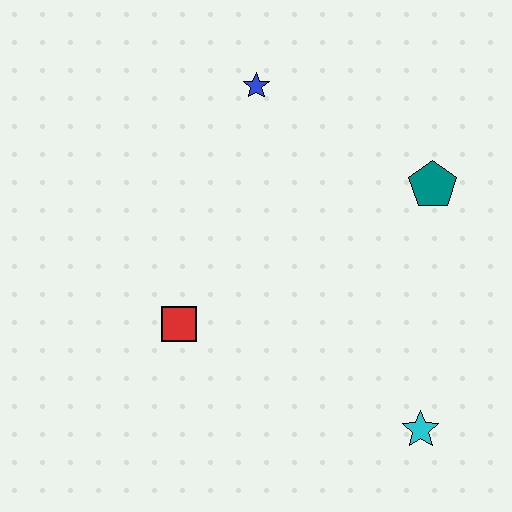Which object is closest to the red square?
The blue star is closest to the red square.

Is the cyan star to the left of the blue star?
No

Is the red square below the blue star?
Yes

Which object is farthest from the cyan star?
The blue star is farthest from the cyan star.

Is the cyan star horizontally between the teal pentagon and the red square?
Yes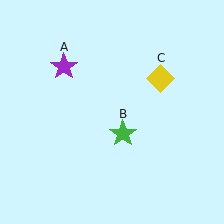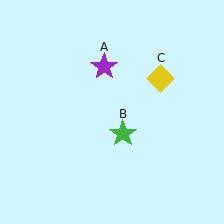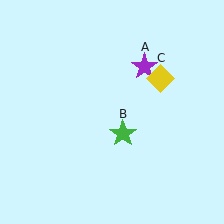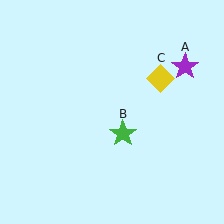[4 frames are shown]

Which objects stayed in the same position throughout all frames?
Green star (object B) and yellow diamond (object C) remained stationary.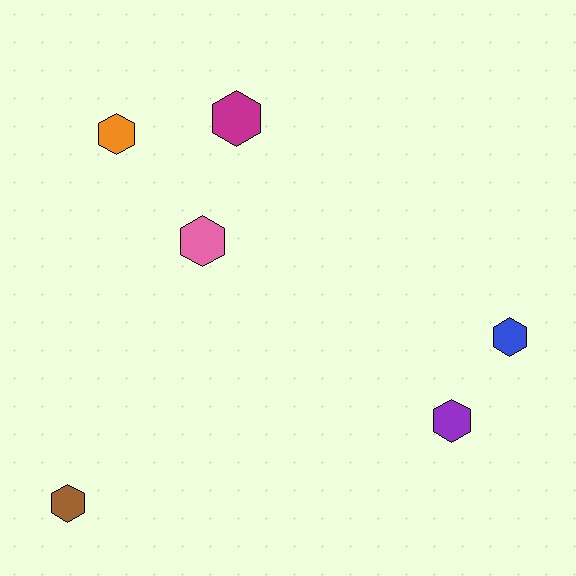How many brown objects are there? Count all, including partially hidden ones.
There is 1 brown object.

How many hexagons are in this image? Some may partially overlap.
There are 6 hexagons.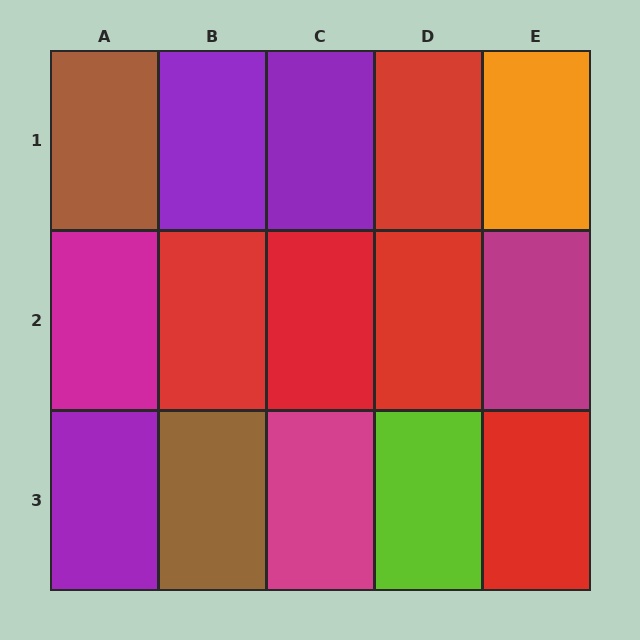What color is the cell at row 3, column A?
Purple.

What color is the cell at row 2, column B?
Red.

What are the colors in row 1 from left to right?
Brown, purple, purple, red, orange.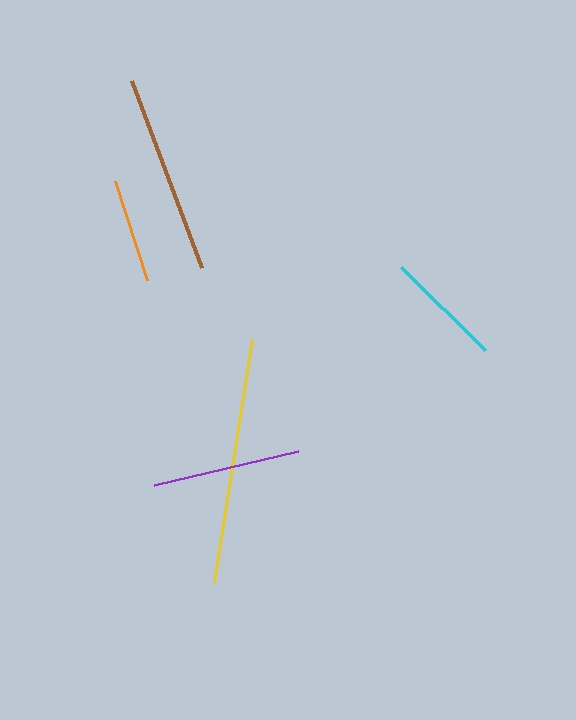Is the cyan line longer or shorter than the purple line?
The purple line is longer than the cyan line.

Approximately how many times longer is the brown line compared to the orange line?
The brown line is approximately 1.9 times the length of the orange line.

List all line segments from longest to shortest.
From longest to shortest: yellow, brown, purple, cyan, orange.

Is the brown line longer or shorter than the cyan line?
The brown line is longer than the cyan line.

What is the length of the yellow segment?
The yellow segment is approximately 246 pixels long.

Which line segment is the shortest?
The orange line is the shortest at approximately 104 pixels.